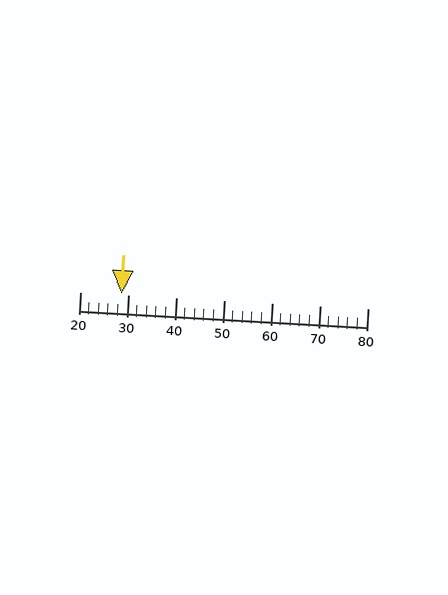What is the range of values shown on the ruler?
The ruler shows values from 20 to 80.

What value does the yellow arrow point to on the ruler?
The yellow arrow points to approximately 29.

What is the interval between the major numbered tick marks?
The major tick marks are spaced 10 units apart.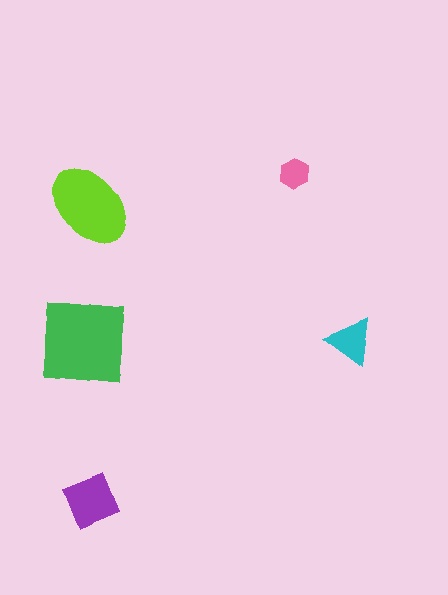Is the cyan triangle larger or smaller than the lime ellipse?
Smaller.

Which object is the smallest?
The pink hexagon.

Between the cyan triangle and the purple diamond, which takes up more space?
The purple diamond.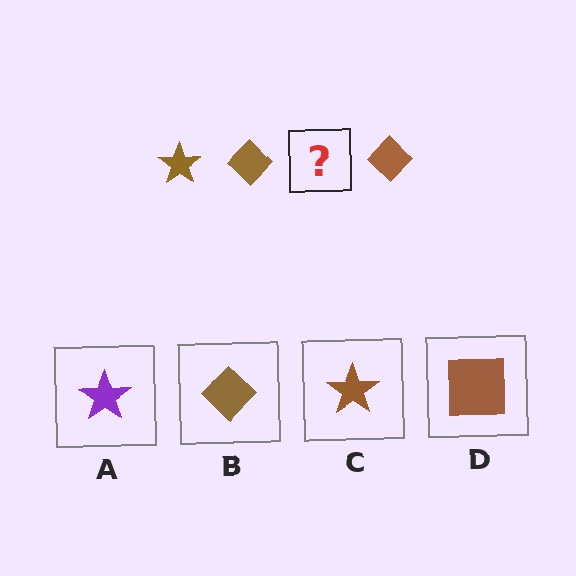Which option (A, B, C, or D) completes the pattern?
C.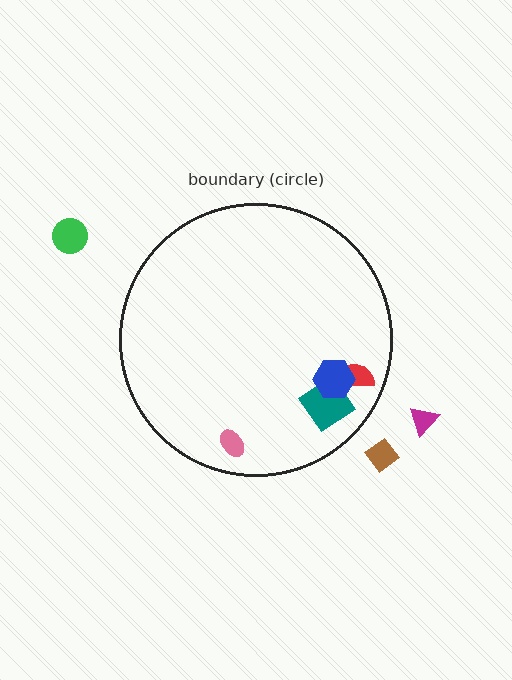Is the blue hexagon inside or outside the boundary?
Inside.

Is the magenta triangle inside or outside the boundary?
Outside.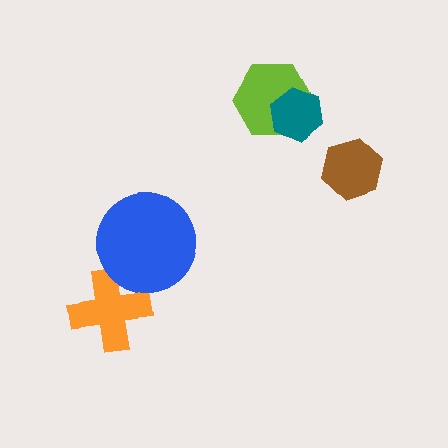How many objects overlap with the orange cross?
1 object overlaps with the orange cross.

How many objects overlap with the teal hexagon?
1 object overlaps with the teal hexagon.